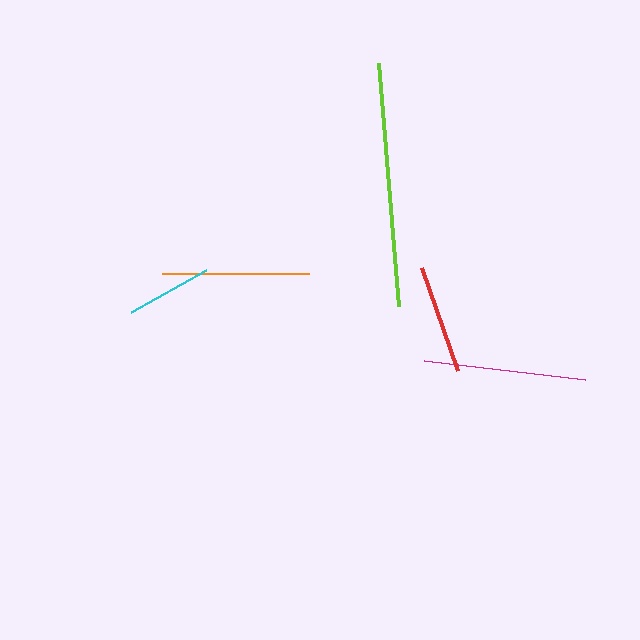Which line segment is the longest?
The lime line is the longest at approximately 243 pixels.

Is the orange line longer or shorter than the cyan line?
The orange line is longer than the cyan line.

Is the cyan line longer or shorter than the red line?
The red line is longer than the cyan line.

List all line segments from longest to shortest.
From longest to shortest: lime, magenta, orange, red, cyan.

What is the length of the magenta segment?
The magenta segment is approximately 163 pixels long.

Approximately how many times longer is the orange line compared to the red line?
The orange line is approximately 1.3 times the length of the red line.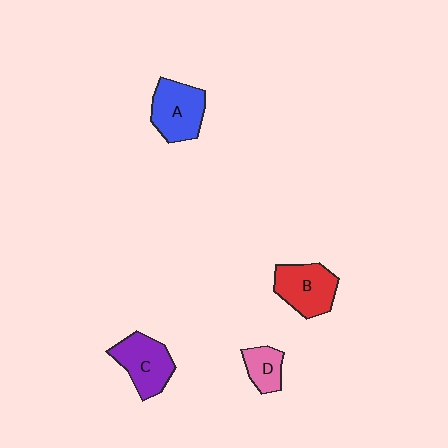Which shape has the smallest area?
Shape D (pink).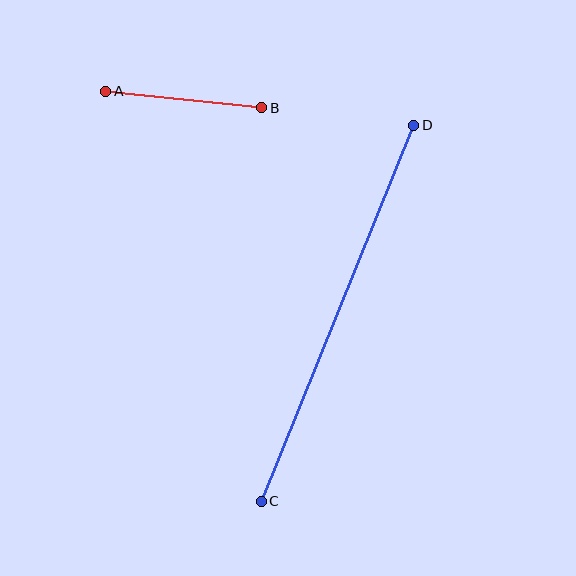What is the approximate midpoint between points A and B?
The midpoint is at approximately (184, 100) pixels.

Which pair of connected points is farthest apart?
Points C and D are farthest apart.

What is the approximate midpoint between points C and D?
The midpoint is at approximately (337, 313) pixels.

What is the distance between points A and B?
The distance is approximately 157 pixels.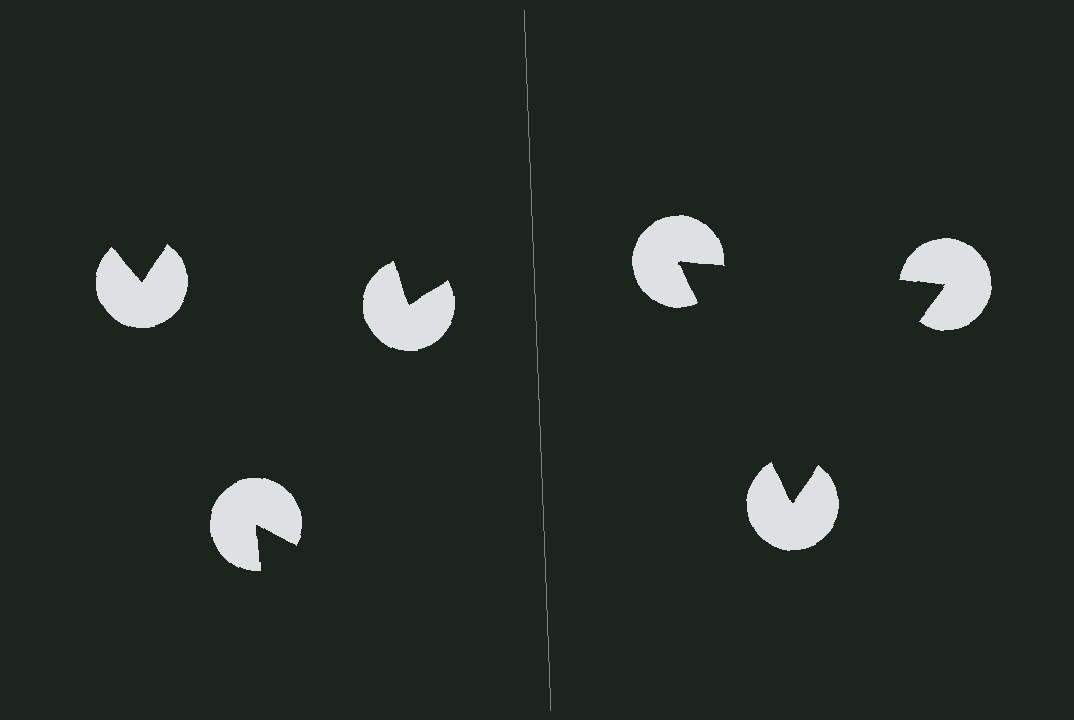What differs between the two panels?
The pac-man discs are positioned identically on both sides; only the wedge orientations differ. On the right they align to a triangle; on the left they are misaligned.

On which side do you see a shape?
An illusory triangle appears on the right side. On the left side the wedge cuts are rotated, so no coherent shape forms.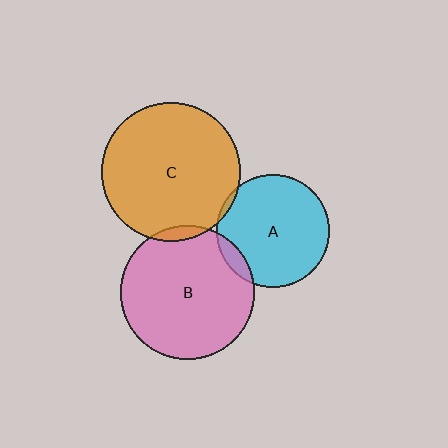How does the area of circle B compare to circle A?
Approximately 1.4 times.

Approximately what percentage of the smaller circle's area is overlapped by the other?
Approximately 5%.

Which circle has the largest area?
Circle C (orange).